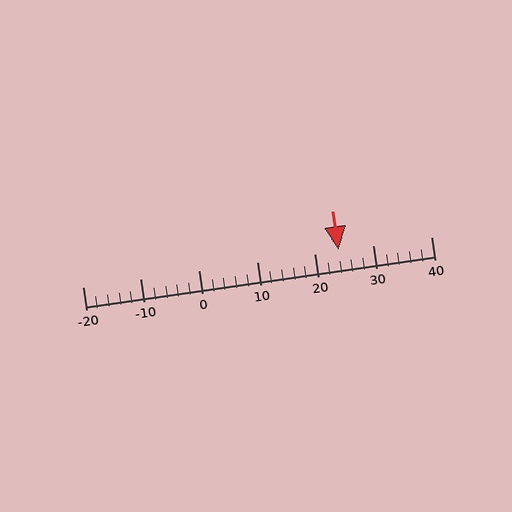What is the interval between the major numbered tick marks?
The major tick marks are spaced 10 units apart.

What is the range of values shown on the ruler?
The ruler shows values from -20 to 40.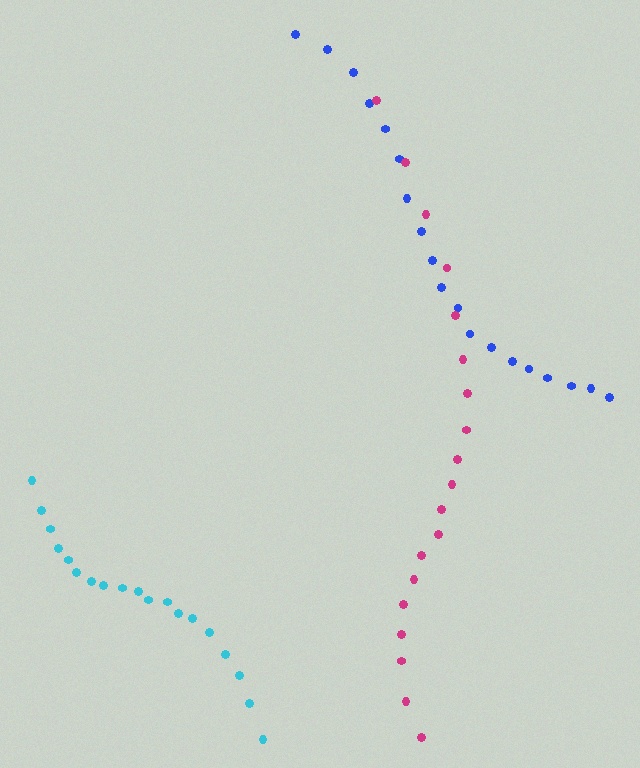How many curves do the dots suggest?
There are 3 distinct paths.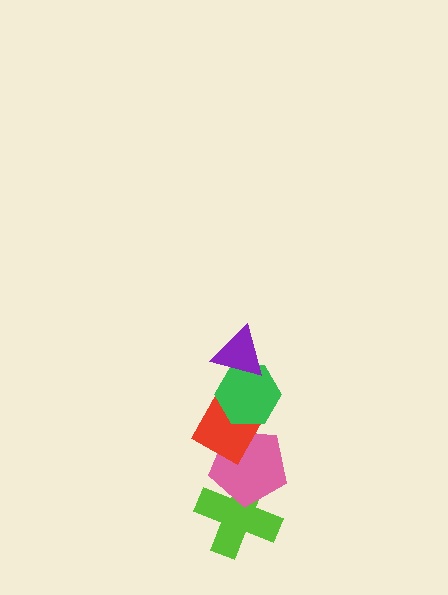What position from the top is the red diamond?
The red diamond is 3rd from the top.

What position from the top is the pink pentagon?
The pink pentagon is 4th from the top.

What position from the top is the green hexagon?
The green hexagon is 2nd from the top.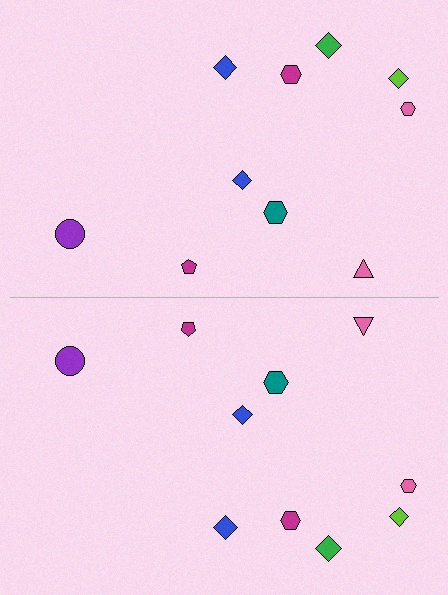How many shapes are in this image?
There are 20 shapes in this image.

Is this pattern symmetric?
Yes, this pattern has bilateral (reflection) symmetry.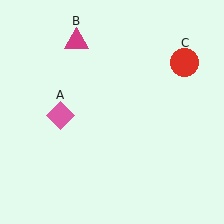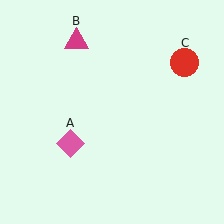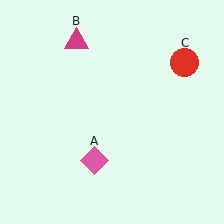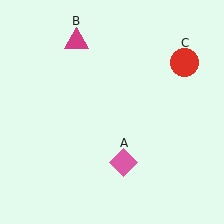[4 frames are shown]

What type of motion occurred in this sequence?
The pink diamond (object A) rotated counterclockwise around the center of the scene.